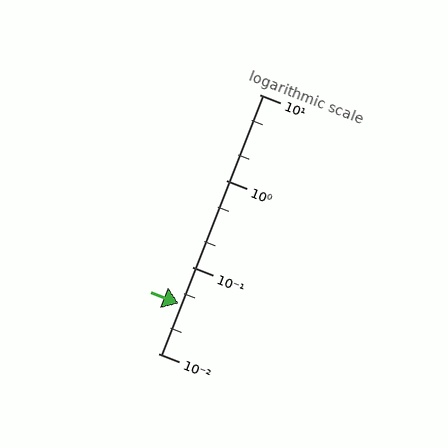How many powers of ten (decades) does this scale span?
The scale spans 3 decades, from 0.01 to 10.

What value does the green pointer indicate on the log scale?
The pointer indicates approximately 0.038.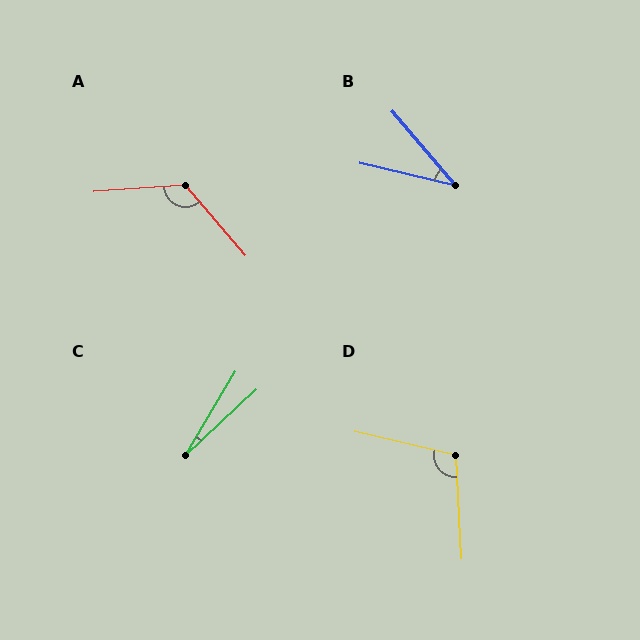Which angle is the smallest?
C, at approximately 16 degrees.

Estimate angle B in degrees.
Approximately 36 degrees.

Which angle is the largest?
A, at approximately 127 degrees.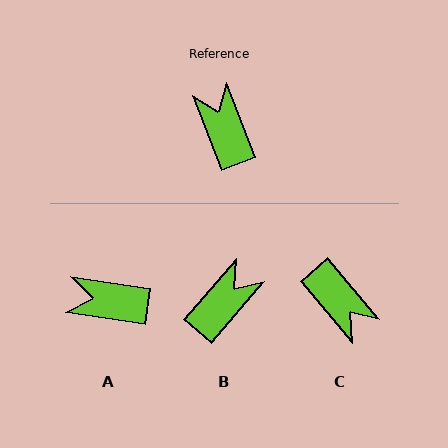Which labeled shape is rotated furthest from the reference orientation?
C, about 161 degrees away.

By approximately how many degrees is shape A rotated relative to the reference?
Approximately 60 degrees counter-clockwise.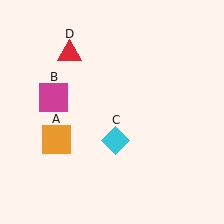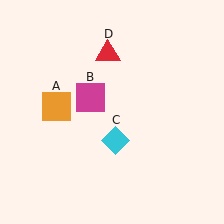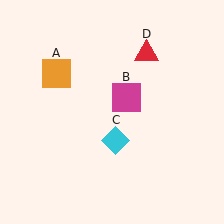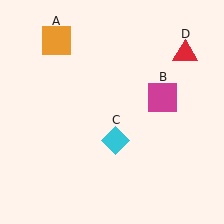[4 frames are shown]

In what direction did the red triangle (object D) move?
The red triangle (object D) moved right.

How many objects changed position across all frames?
3 objects changed position: orange square (object A), magenta square (object B), red triangle (object D).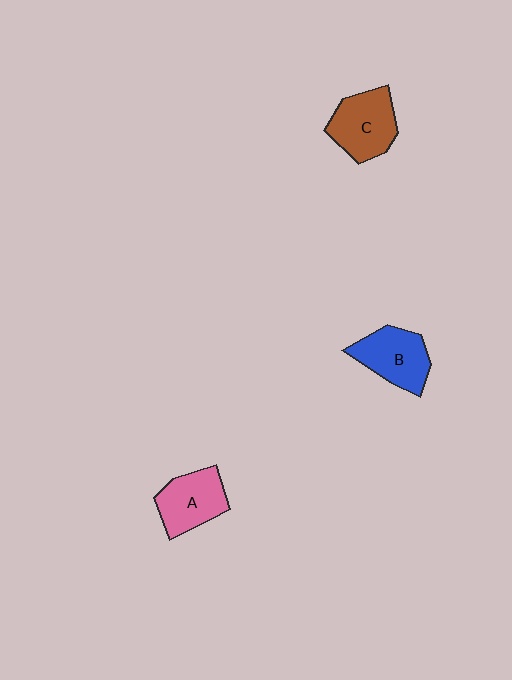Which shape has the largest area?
Shape C (brown).